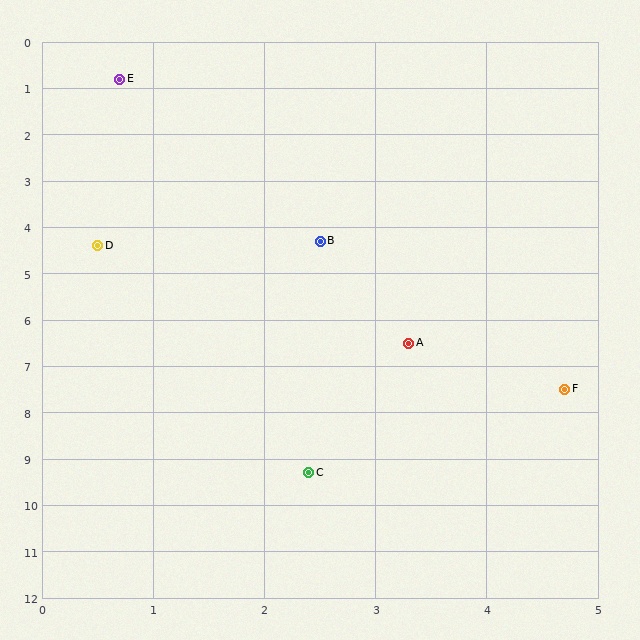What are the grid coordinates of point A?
Point A is at approximately (3.3, 6.5).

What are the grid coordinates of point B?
Point B is at approximately (2.5, 4.3).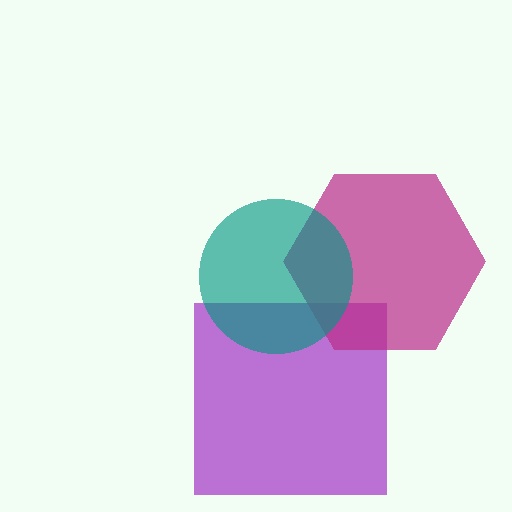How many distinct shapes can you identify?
There are 3 distinct shapes: a purple square, a magenta hexagon, a teal circle.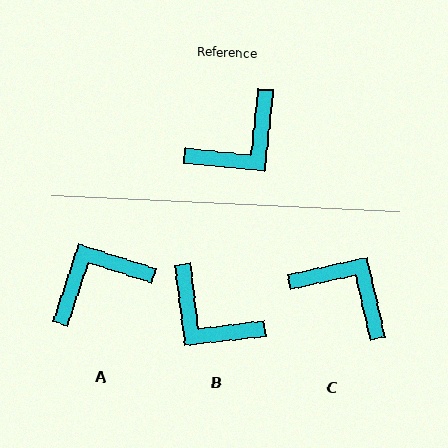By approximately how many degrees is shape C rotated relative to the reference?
Approximately 108 degrees counter-clockwise.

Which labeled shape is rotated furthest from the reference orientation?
A, about 168 degrees away.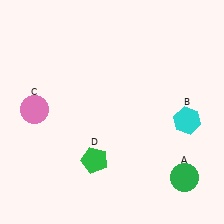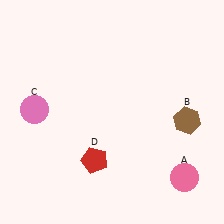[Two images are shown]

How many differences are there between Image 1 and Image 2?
There are 3 differences between the two images.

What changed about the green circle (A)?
In Image 1, A is green. In Image 2, it changed to pink.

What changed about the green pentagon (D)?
In Image 1, D is green. In Image 2, it changed to red.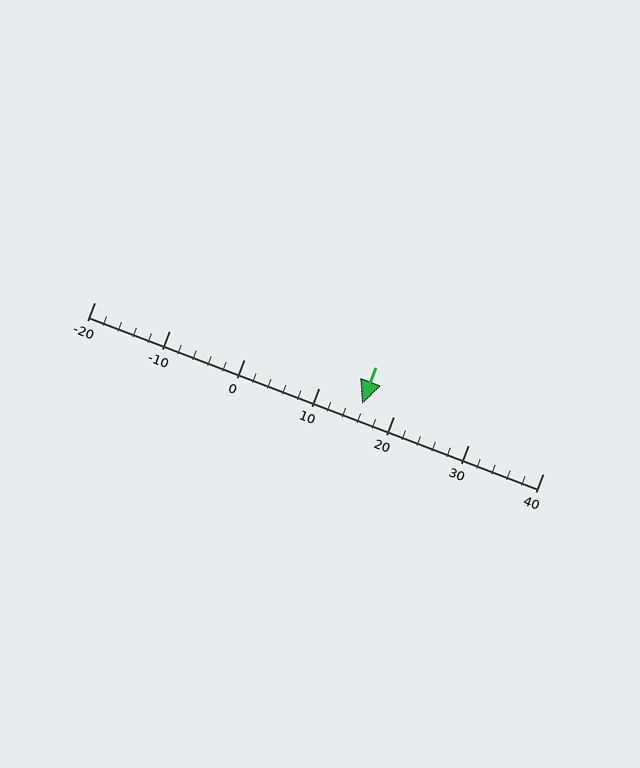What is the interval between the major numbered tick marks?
The major tick marks are spaced 10 units apart.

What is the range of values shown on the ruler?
The ruler shows values from -20 to 40.